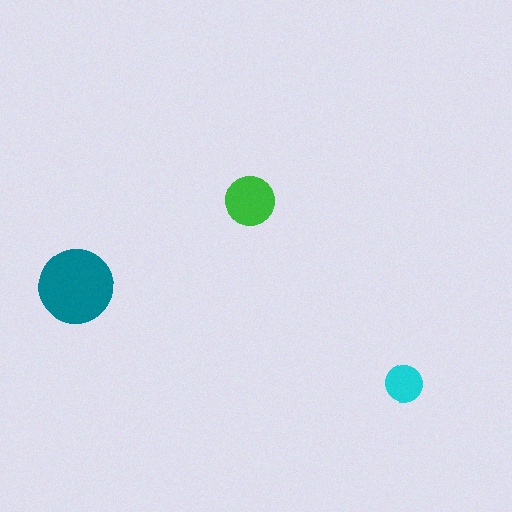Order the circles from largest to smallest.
the teal one, the green one, the cyan one.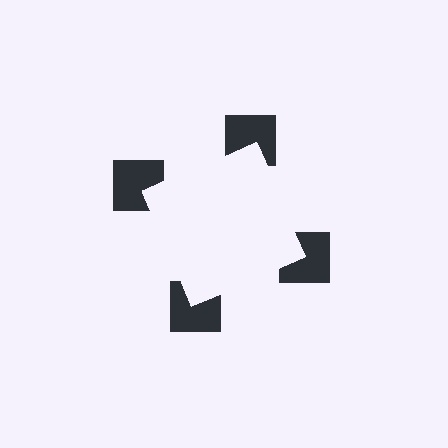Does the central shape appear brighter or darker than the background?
It typically appears slightly brighter than the background, even though no actual brightness change is drawn.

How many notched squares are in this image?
There are 4 — one at each vertex of the illusory square.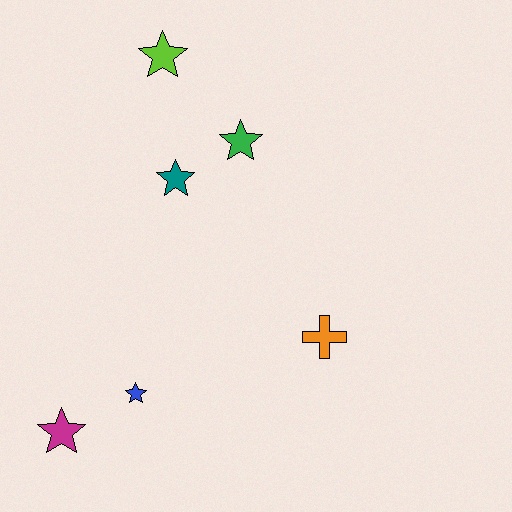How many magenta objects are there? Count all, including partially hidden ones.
There is 1 magenta object.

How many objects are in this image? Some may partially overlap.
There are 6 objects.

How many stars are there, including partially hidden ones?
There are 5 stars.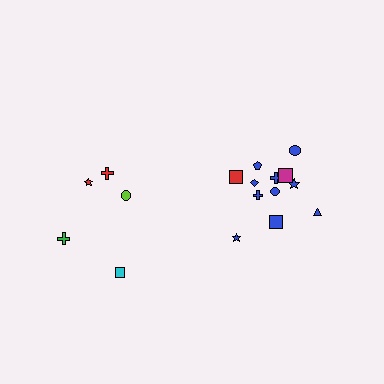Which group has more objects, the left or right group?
The right group.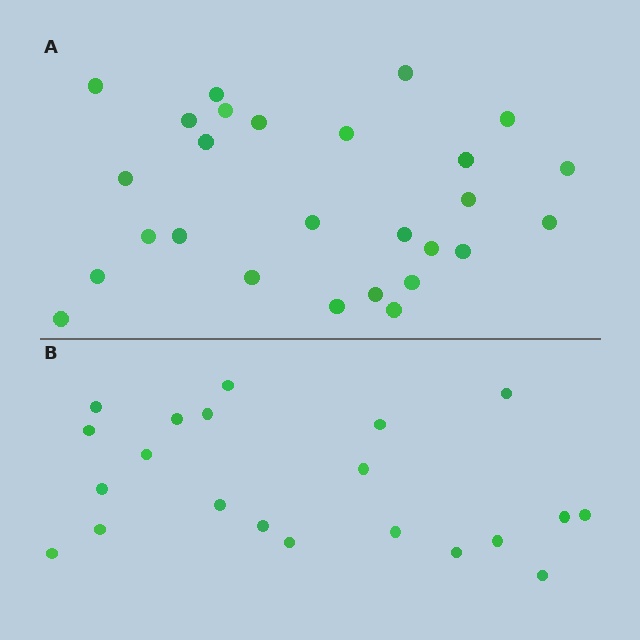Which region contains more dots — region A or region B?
Region A (the top region) has more dots.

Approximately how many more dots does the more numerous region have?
Region A has about 6 more dots than region B.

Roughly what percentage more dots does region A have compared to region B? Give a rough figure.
About 30% more.